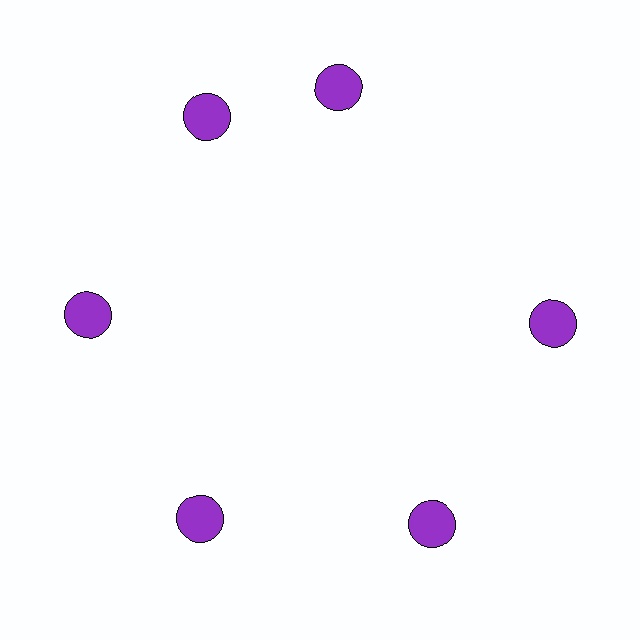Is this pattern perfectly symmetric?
No. The 6 purple circles are arranged in a ring, but one element near the 1 o'clock position is rotated out of alignment along the ring, breaking the 6-fold rotational symmetry.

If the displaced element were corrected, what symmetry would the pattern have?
It would have 6-fold rotational symmetry — the pattern would map onto itself every 60 degrees.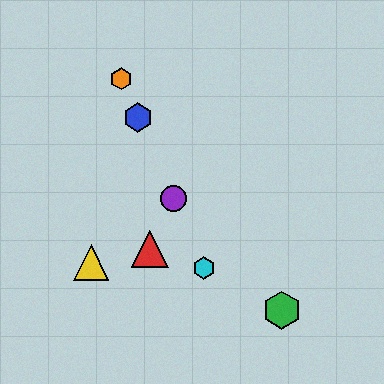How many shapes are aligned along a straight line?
4 shapes (the blue hexagon, the purple circle, the orange hexagon, the cyan hexagon) are aligned along a straight line.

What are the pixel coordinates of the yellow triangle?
The yellow triangle is at (91, 262).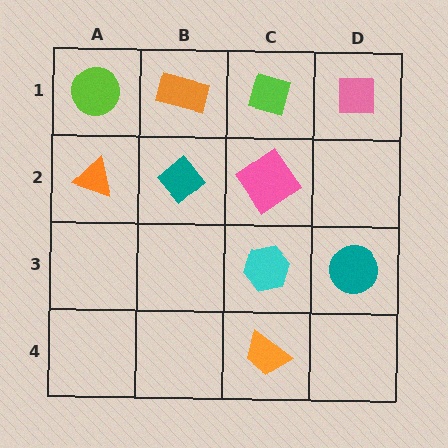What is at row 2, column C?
A pink diamond.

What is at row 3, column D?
A teal circle.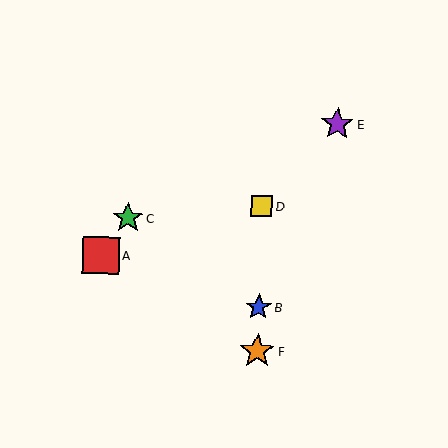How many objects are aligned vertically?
3 objects (B, D, F) are aligned vertically.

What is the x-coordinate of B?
Object B is at x≈259.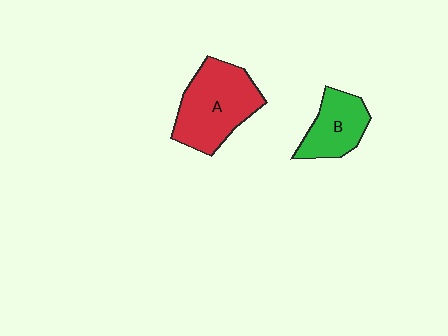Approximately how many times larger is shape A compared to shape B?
Approximately 1.6 times.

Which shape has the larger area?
Shape A (red).